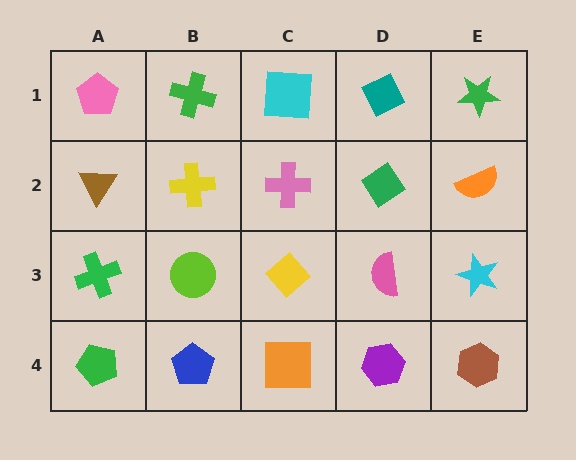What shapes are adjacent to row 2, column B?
A green cross (row 1, column B), a lime circle (row 3, column B), a brown triangle (row 2, column A), a pink cross (row 2, column C).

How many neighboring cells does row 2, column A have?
3.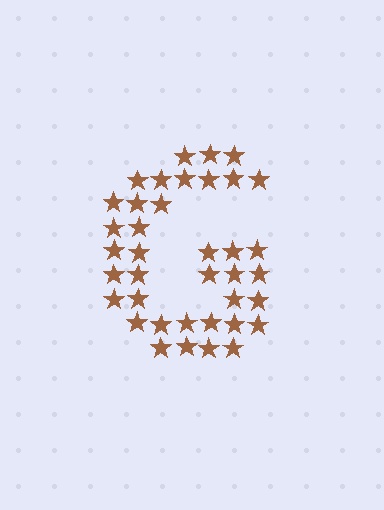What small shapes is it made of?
It is made of small stars.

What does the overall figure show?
The overall figure shows the letter G.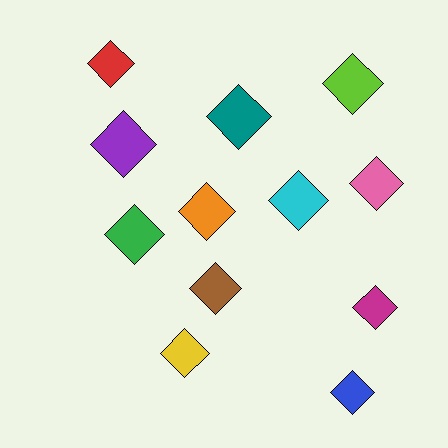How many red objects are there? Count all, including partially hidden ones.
There is 1 red object.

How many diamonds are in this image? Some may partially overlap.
There are 12 diamonds.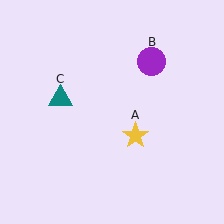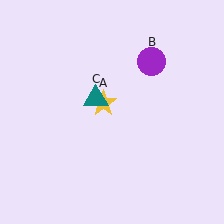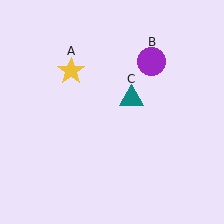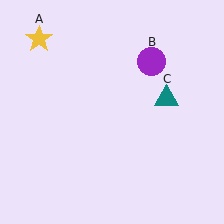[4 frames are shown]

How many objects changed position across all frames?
2 objects changed position: yellow star (object A), teal triangle (object C).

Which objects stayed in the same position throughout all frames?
Purple circle (object B) remained stationary.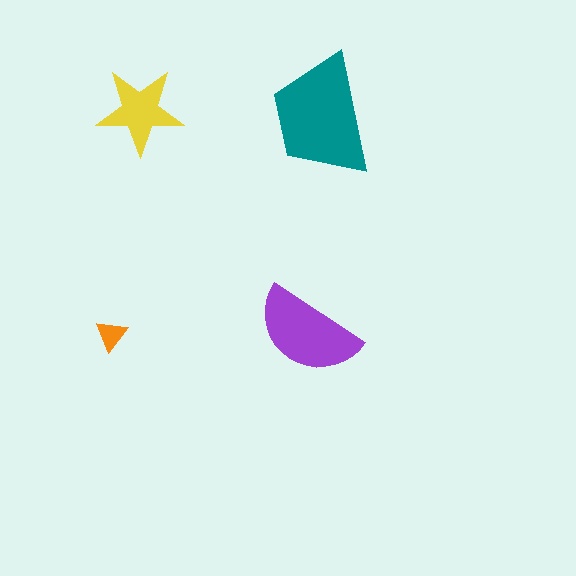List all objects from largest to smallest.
The teal trapezoid, the purple semicircle, the yellow star, the orange triangle.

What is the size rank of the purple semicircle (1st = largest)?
2nd.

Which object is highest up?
The yellow star is topmost.